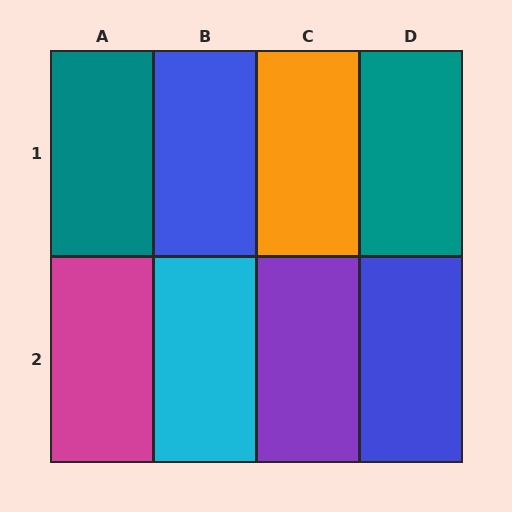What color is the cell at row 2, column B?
Cyan.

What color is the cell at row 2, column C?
Purple.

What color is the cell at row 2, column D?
Blue.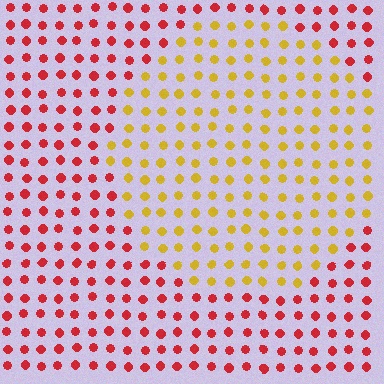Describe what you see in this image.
The image is filled with small red elements in a uniform arrangement. A circle-shaped region is visible where the elements are tinted to a slightly different hue, forming a subtle color boundary.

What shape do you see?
I see a circle.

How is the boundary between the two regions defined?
The boundary is defined purely by a slight shift in hue (about 54 degrees). Spacing, size, and orientation are identical on both sides.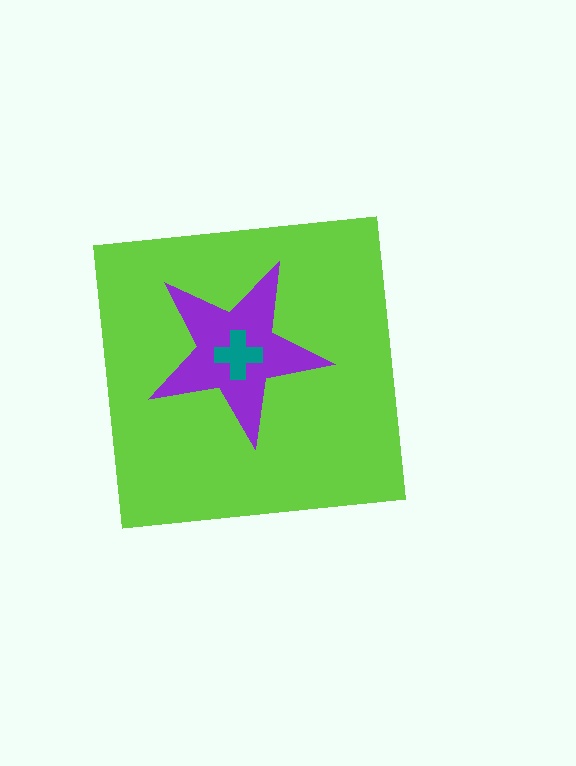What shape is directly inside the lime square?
The purple star.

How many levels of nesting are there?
3.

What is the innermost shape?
The teal cross.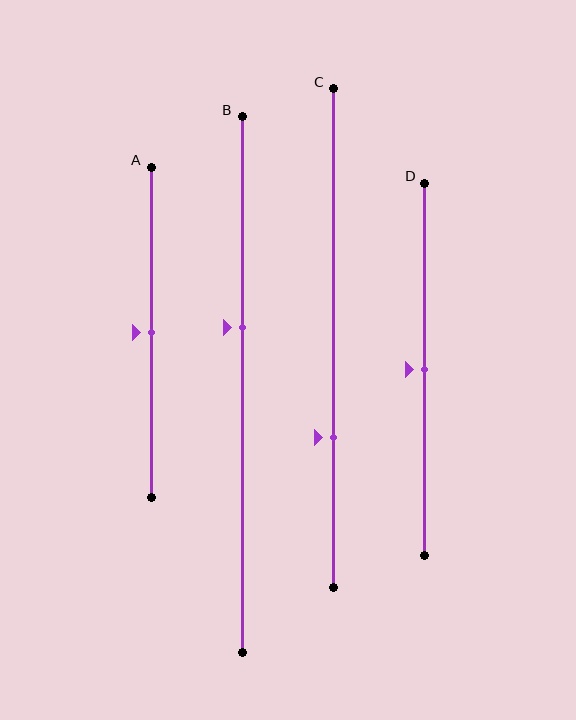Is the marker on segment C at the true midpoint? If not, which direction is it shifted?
No, the marker on segment C is shifted downward by about 20% of the segment length.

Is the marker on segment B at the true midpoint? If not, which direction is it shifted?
No, the marker on segment B is shifted upward by about 11% of the segment length.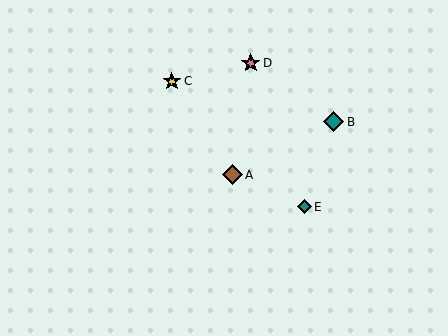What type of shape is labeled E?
Shape E is a teal diamond.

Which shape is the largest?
The teal diamond (labeled B) is the largest.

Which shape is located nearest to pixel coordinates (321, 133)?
The teal diamond (labeled B) at (334, 122) is nearest to that location.